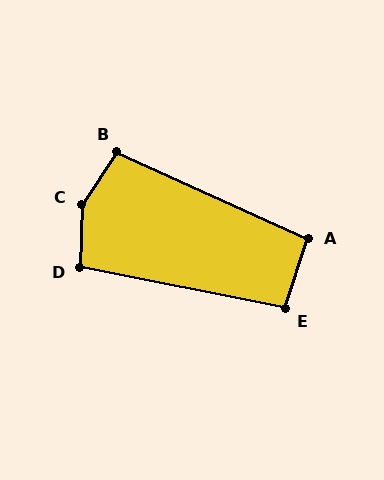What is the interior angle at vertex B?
Approximately 99 degrees (obtuse).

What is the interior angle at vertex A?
Approximately 97 degrees (obtuse).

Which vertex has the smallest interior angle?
E, at approximately 97 degrees.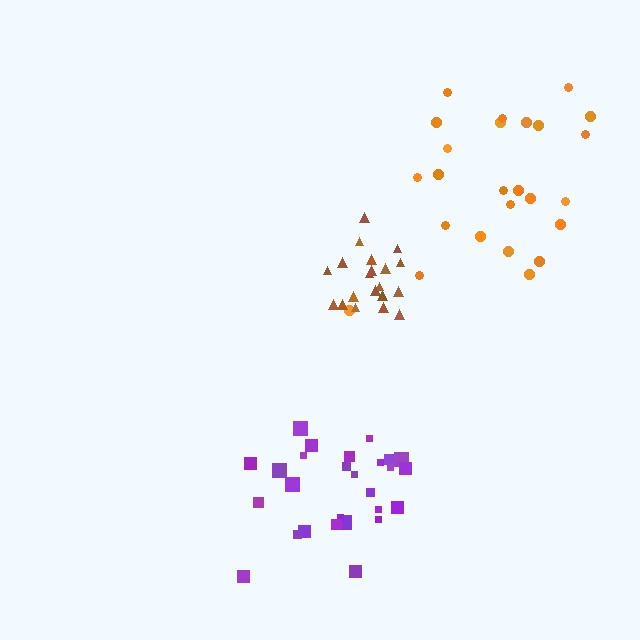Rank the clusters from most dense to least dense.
brown, purple, orange.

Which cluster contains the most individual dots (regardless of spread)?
Purple (27).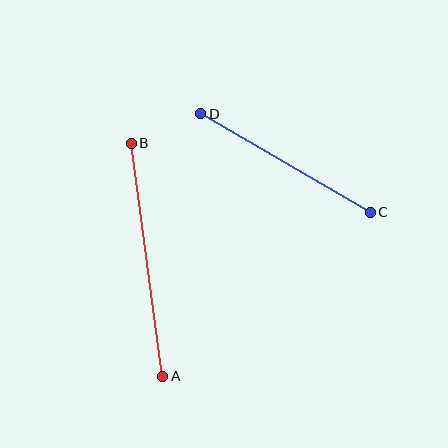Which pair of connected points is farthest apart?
Points A and B are farthest apart.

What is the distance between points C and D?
The distance is approximately 196 pixels.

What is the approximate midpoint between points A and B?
The midpoint is at approximately (147, 260) pixels.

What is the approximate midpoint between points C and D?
The midpoint is at approximately (286, 163) pixels.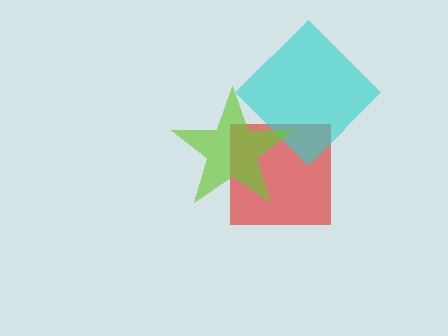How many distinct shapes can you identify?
There are 3 distinct shapes: a red square, a cyan diamond, a lime star.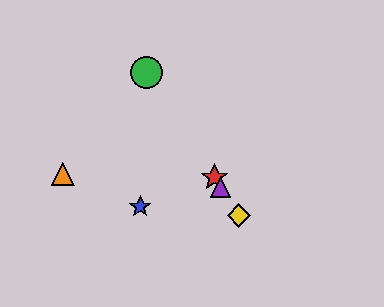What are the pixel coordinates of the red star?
The red star is at (215, 178).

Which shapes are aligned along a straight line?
The red star, the green circle, the yellow diamond, the purple triangle are aligned along a straight line.